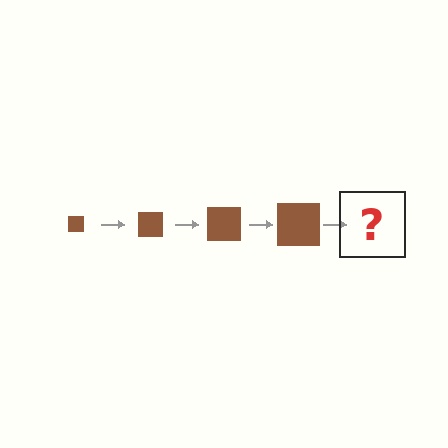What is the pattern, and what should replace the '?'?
The pattern is that the square gets progressively larger each step. The '?' should be a brown square, larger than the previous one.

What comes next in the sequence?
The next element should be a brown square, larger than the previous one.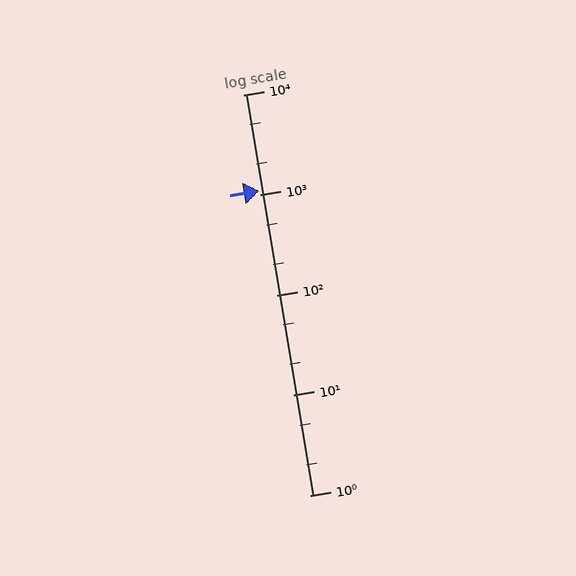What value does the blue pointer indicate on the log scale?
The pointer indicates approximately 1100.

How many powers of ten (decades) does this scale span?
The scale spans 4 decades, from 1 to 10000.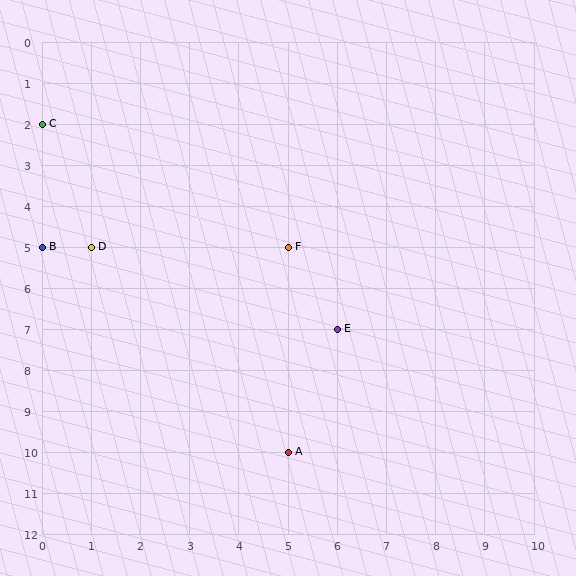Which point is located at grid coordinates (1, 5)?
Point D is at (1, 5).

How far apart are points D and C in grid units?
Points D and C are 1 column and 3 rows apart (about 3.2 grid units diagonally).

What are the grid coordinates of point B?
Point B is at grid coordinates (0, 5).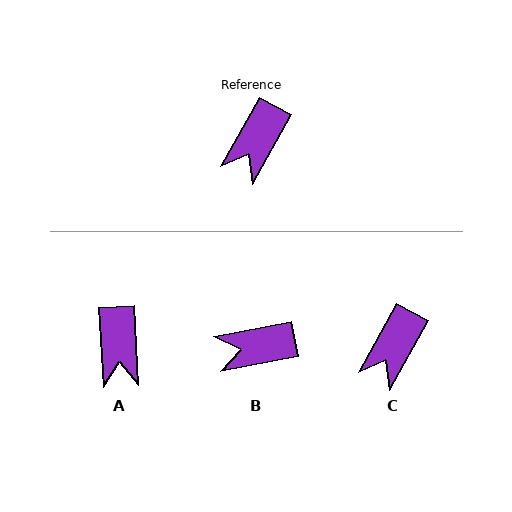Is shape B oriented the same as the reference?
No, it is off by about 50 degrees.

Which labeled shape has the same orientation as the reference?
C.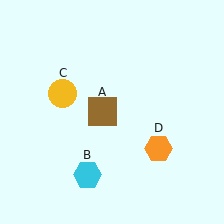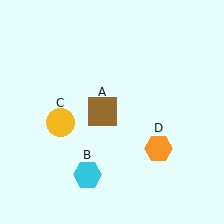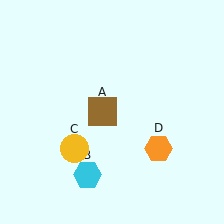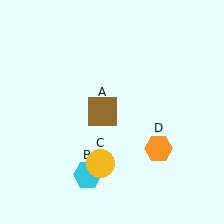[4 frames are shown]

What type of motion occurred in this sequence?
The yellow circle (object C) rotated counterclockwise around the center of the scene.